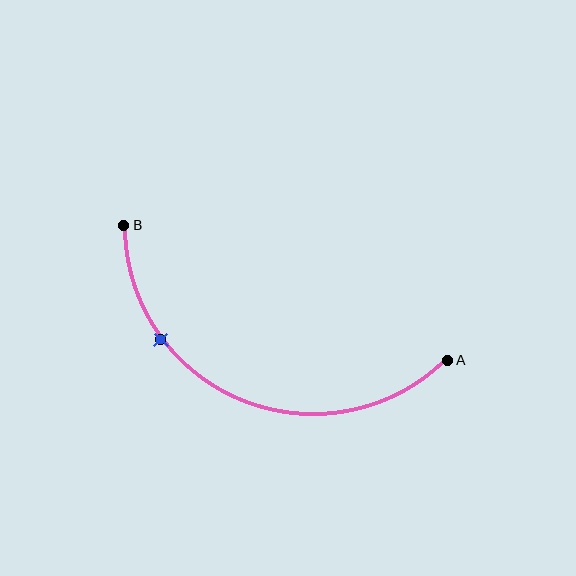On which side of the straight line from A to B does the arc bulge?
The arc bulges below the straight line connecting A and B.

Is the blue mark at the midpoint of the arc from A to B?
No. The blue mark lies on the arc but is closer to endpoint B. The arc midpoint would be at the point on the curve equidistant along the arc from both A and B.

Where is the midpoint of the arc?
The arc midpoint is the point on the curve farthest from the straight line joining A and B. It sits below that line.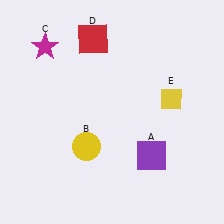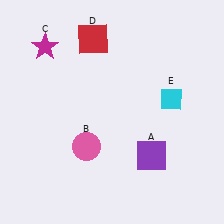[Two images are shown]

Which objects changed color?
B changed from yellow to pink. E changed from yellow to cyan.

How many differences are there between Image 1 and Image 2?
There are 2 differences between the two images.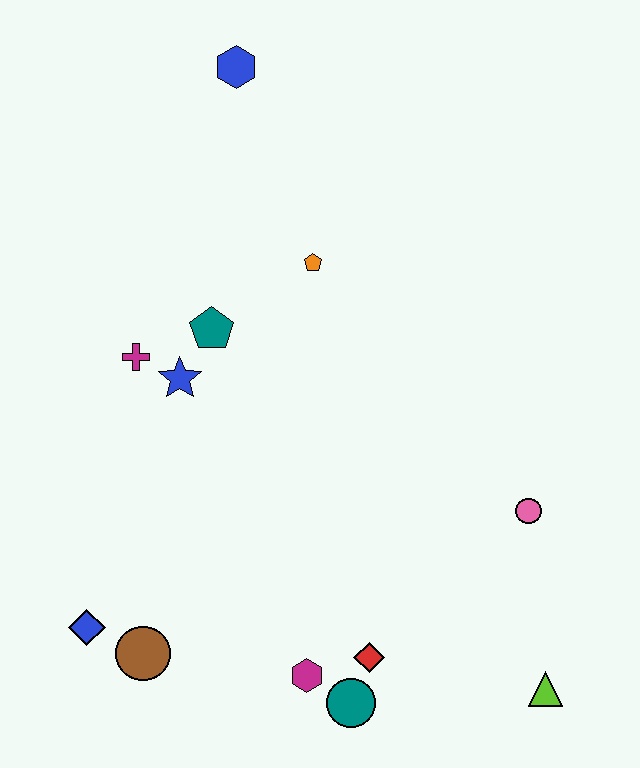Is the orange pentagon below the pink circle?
No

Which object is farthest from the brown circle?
The blue hexagon is farthest from the brown circle.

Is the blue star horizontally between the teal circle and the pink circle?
No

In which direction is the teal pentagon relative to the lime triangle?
The teal pentagon is above the lime triangle.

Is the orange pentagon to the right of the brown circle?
Yes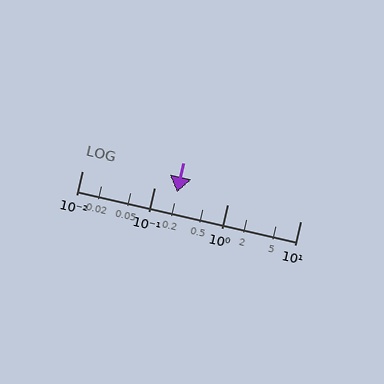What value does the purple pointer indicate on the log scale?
The pointer indicates approximately 0.2.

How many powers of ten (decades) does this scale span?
The scale spans 3 decades, from 0.01 to 10.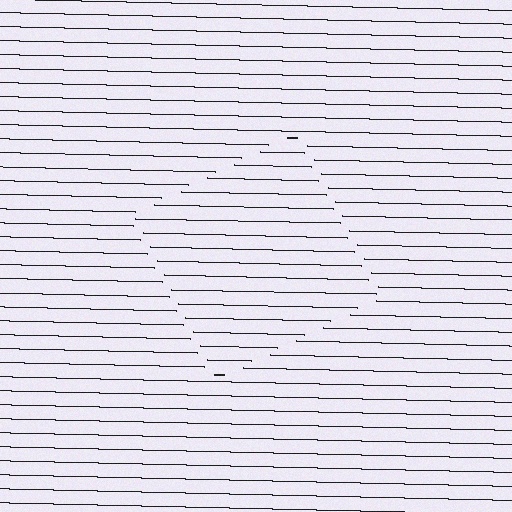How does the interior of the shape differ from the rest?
The interior of the shape contains the same grating, shifted by half a period — the contour is defined by the phase discontinuity where line-ends from the inner and outer gratings abut.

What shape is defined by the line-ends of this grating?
An illusory square. The interior of the shape contains the same grating, shifted by half a period — the contour is defined by the phase discontinuity where line-ends from the inner and outer gratings abut.